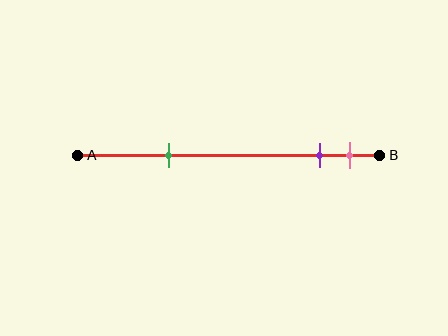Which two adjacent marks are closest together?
The purple and pink marks are the closest adjacent pair.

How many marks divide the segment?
There are 3 marks dividing the segment.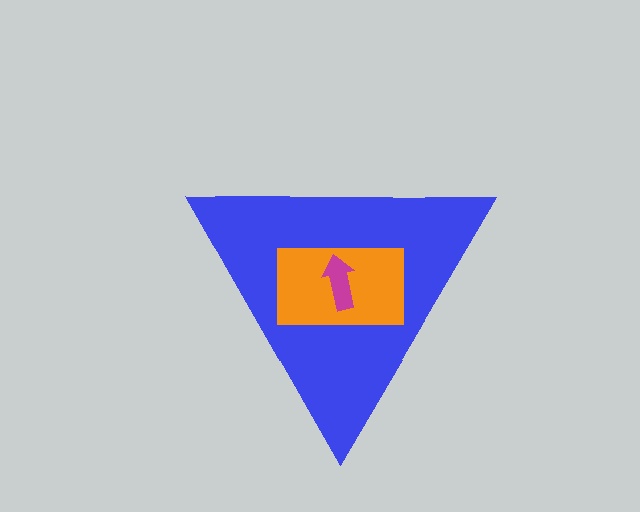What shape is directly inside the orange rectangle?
The magenta arrow.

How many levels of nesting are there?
3.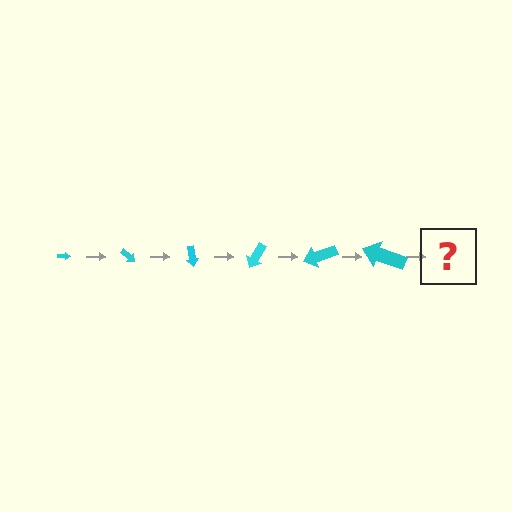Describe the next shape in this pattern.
It should be an arrow, larger than the previous one and rotated 240 degrees from the start.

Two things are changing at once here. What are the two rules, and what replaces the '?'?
The two rules are that the arrow grows larger each step and it rotates 40 degrees each step. The '?' should be an arrow, larger than the previous one and rotated 240 degrees from the start.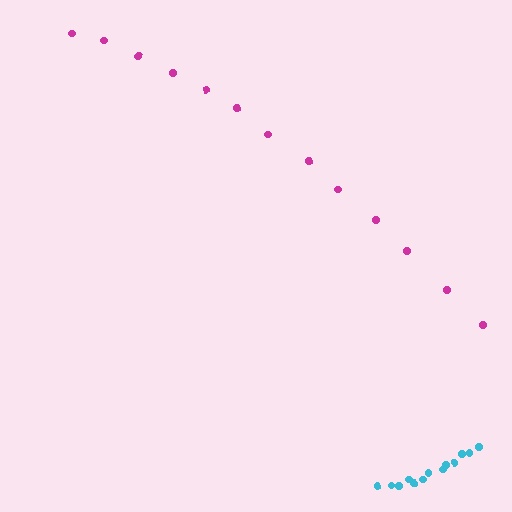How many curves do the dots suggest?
There are 2 distinct paths.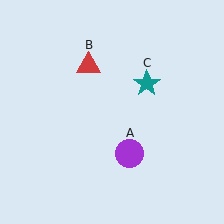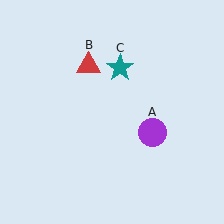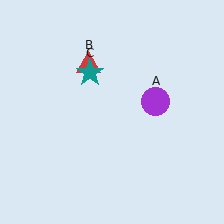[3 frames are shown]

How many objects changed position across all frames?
2 objects changed position: purple circle (object A), teal star (object C).